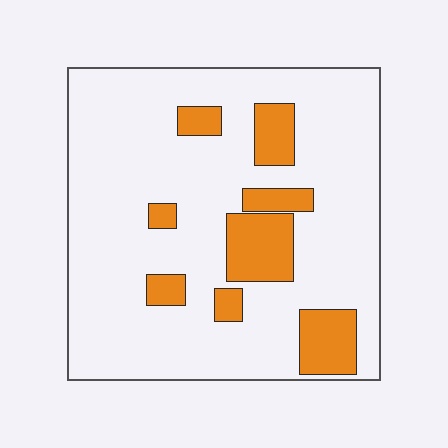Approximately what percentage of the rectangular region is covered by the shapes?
Approximately 15%.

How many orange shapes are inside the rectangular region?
8.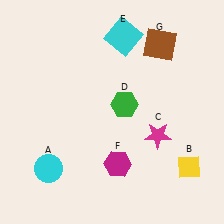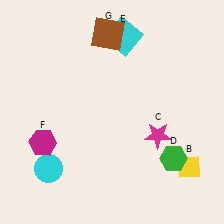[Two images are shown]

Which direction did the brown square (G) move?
The brown square (G) moved left.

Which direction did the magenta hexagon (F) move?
The magenta hexagon (F) moved left.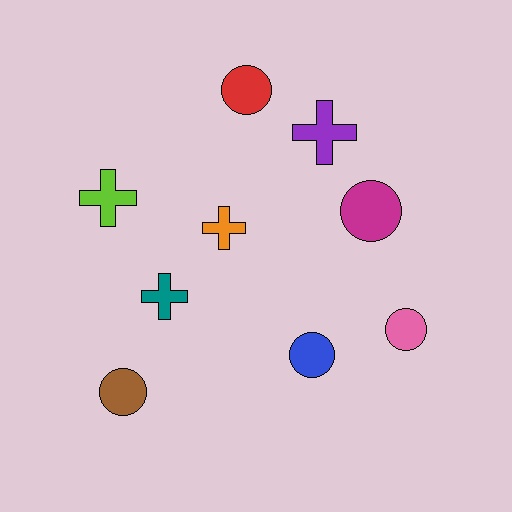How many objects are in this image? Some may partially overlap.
There are 9 objects.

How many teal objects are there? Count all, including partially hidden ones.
There is 1 teal object.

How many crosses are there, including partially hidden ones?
There are 4 crosses.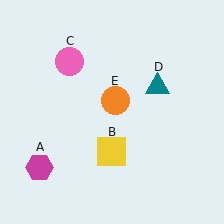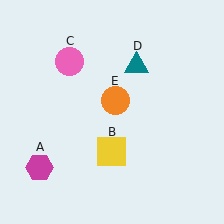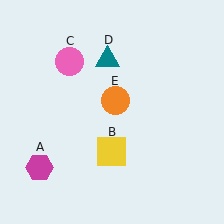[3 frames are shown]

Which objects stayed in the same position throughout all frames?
Magenta hexagon (object A) and yellow square (object B) and pink circle (object C) and orange circle (object E) remained stationary.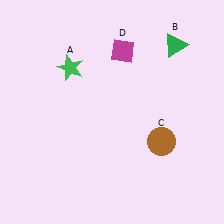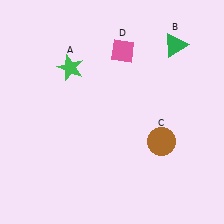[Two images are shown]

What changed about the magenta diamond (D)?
In Image 1, D is magenta. In Image 2, it changed to pink.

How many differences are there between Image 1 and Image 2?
There is 1 difference between the two images.